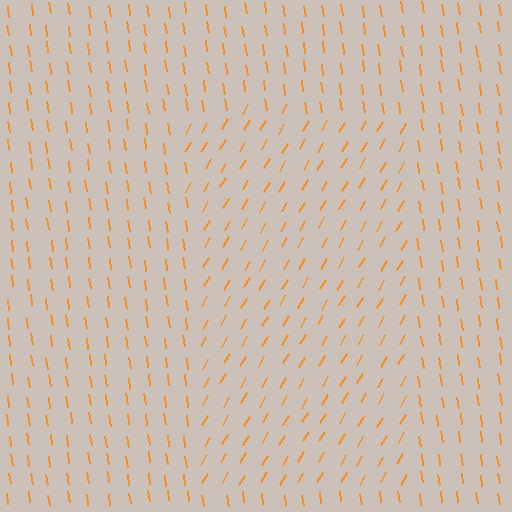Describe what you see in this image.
The image is filled with small orange line segments. A rectangle region in the image has lines oriented differently from the surrounding lines, creating a visible texture boundary.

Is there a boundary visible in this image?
Yes, there is a texture boundary formed by a change in line orientation.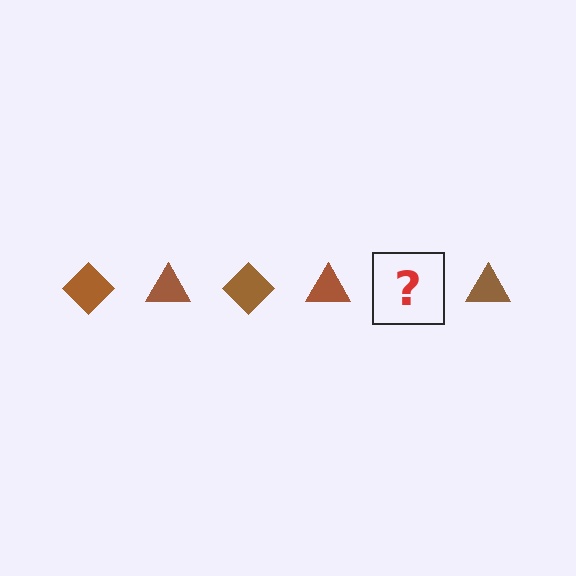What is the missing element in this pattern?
The missing element is a brown diamond.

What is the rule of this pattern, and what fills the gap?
The rule is that the pattern cycles through diamond, triangle shapes in brown. The gap should be filled with a brown diamond.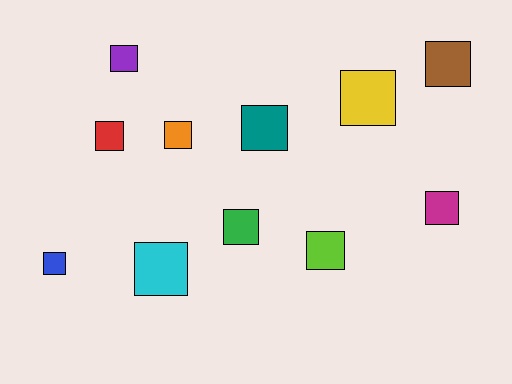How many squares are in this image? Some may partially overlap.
There are 11 squares.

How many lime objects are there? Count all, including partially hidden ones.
There is 1 lime object.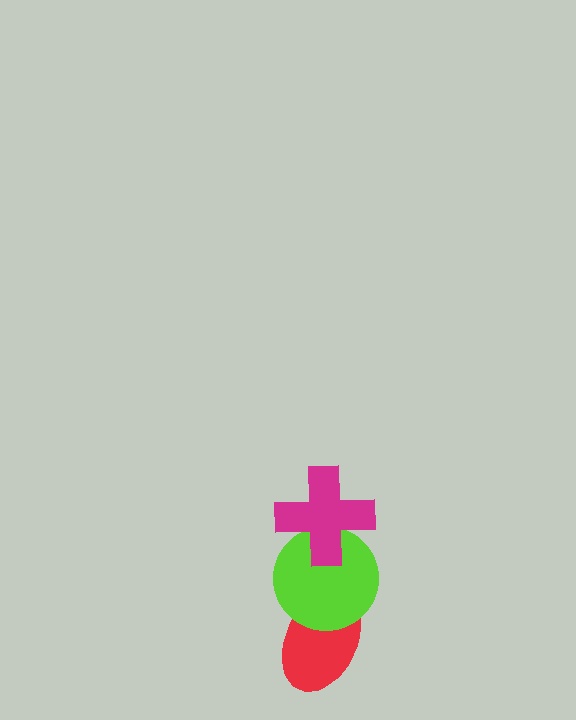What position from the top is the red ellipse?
The red ellipse is 3rd from the top.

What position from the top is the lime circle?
The lime circle is 2nd from the top.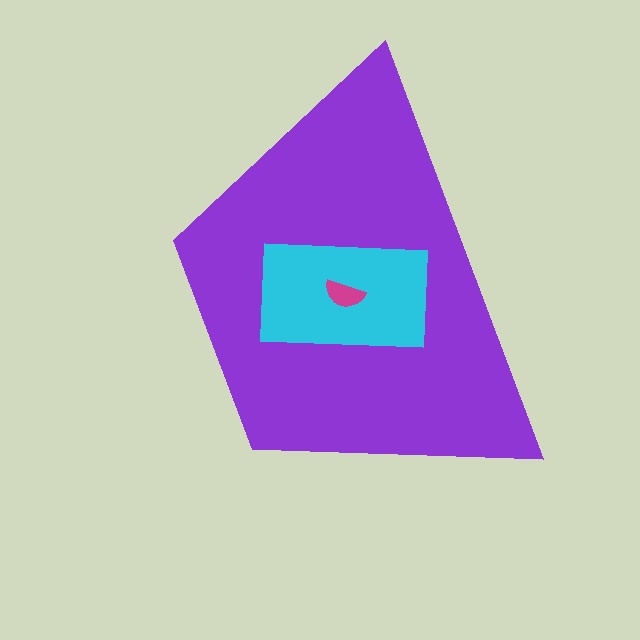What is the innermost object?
The magenta semicircle.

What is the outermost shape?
The purple trapezoid.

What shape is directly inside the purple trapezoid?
The cyan rectangle.